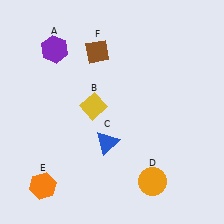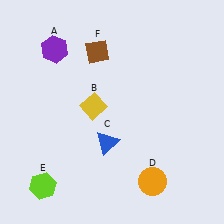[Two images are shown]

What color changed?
The hexagon (E) changed from orange in Image 1 to lime in Image 2.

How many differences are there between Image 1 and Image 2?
There is 1 difference between the two images.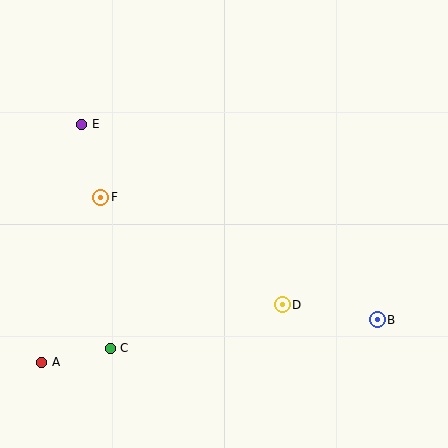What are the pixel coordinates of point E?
Point E is at (82, 124).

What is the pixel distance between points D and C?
The distance between D and C is 178 pixels.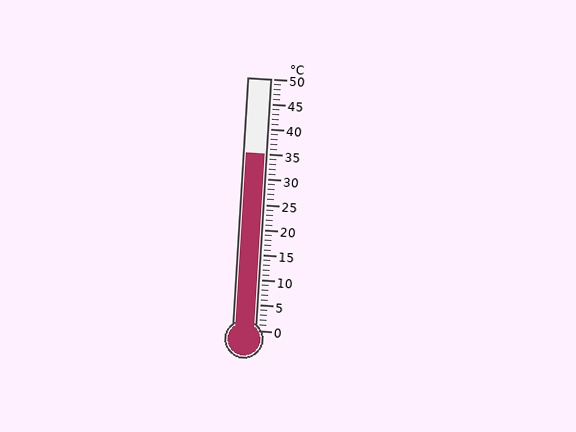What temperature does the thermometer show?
The thermometer shows approximately 35°C.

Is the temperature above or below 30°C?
The temperature is above 30°C.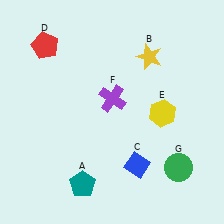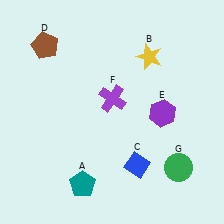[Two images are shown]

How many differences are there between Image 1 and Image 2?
There are 2 differences between the two images.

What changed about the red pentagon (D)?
In Image 1, D is red. In Image 2, it changed to brown.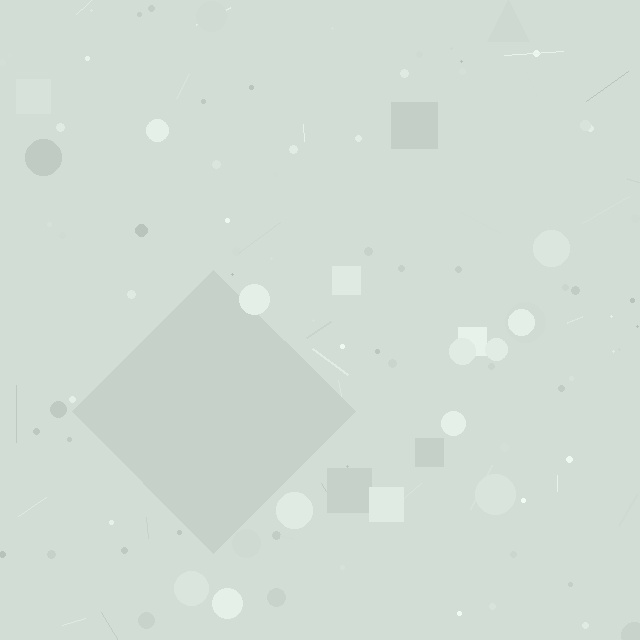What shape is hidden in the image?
A diamond is hidden in the image.